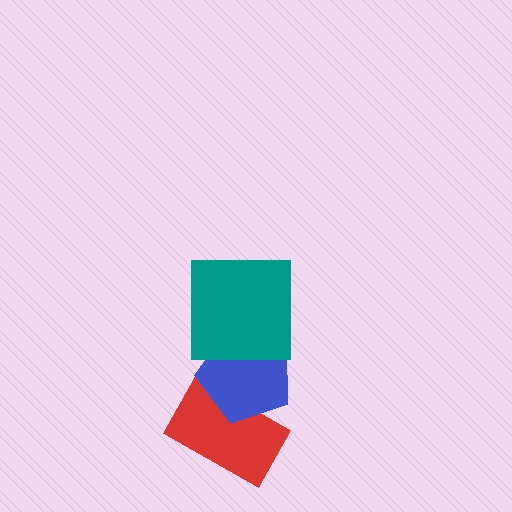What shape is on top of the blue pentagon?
The teal square is on top of the blue pentagon.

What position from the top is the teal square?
The teal square is 1st from the top.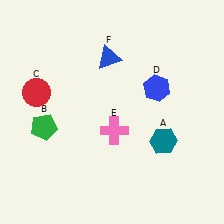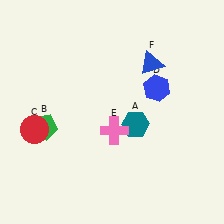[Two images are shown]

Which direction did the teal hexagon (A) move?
The teal hexagon (A) moved left.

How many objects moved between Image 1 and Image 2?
3 objects moved between the two images.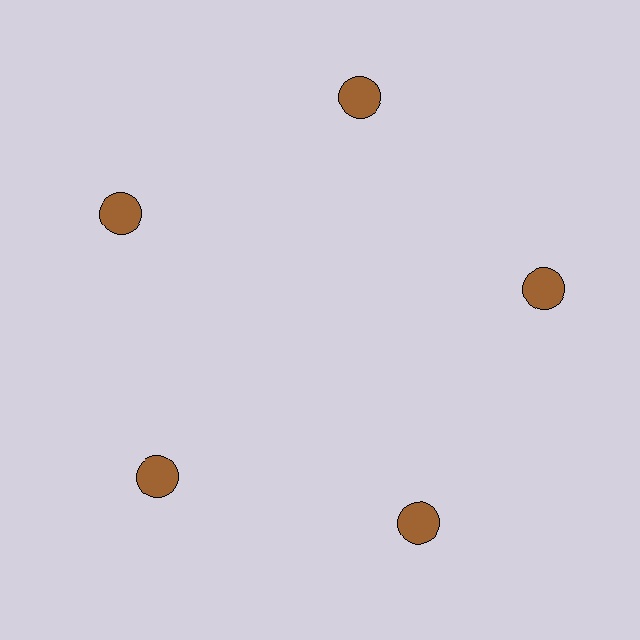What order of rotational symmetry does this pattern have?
This pattern has 5-fold rotational symmetry.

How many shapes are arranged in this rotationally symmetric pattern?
There are 5 shapes, arranged in 5 groups of 1.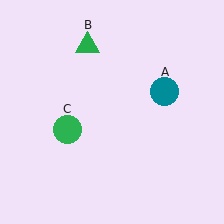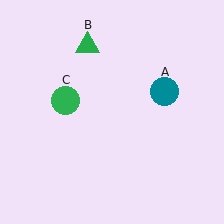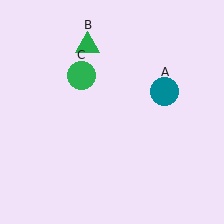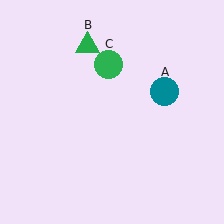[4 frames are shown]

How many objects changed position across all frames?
1 object changed position: green circle (object C).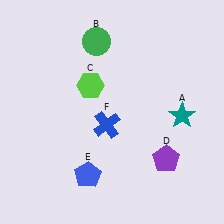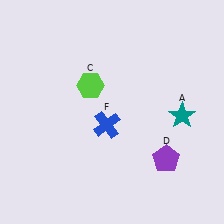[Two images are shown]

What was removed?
The blue pentagon (E), the green circle (B) were removed in Image 2.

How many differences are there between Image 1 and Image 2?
There are 2 differences between the two images.